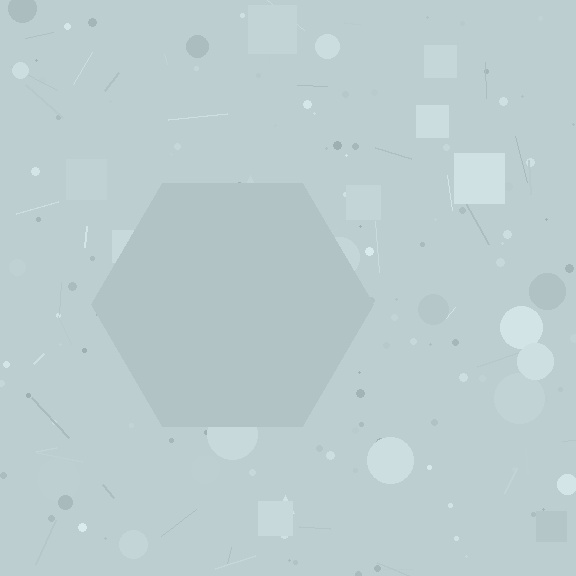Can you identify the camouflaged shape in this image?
The camouflaged shape is a hexagon.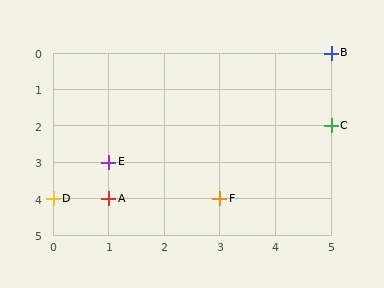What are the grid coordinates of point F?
Point F is at grid coordinates (3, 4).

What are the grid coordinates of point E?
Point E is at grid coordinates (1, 3).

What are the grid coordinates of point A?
Point A is at grid coordinates (1, 4).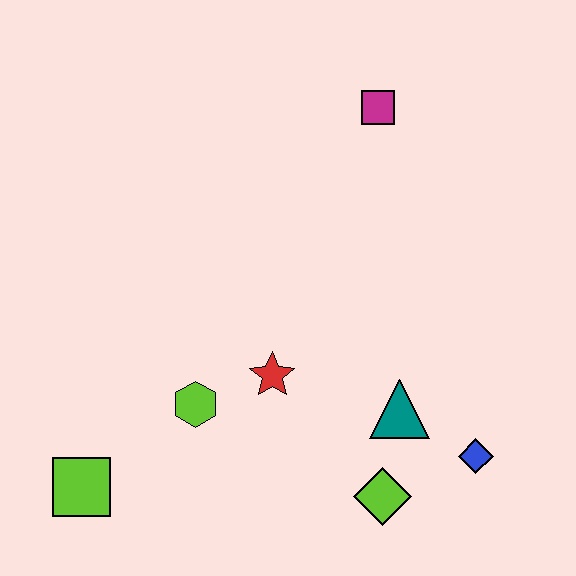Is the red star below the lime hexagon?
No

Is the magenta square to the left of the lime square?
No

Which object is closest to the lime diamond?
The teal triangle is closest to the lime diamond.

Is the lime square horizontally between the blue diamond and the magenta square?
No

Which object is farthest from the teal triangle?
The lime square is farthest from the teal triangle.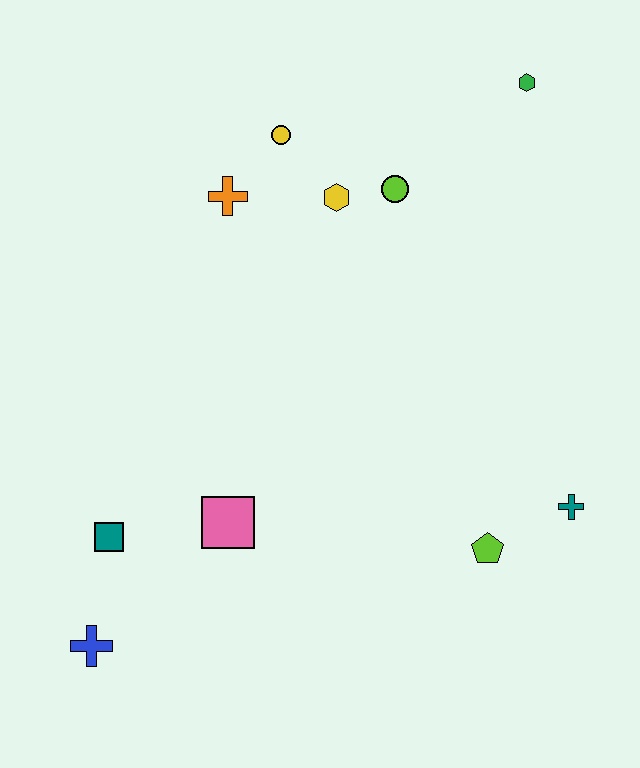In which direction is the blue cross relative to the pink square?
The blue cross is to the left of the pink square.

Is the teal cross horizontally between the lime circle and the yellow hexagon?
No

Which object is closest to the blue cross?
The teal square is closest to the blue cross.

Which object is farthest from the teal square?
The green hexagon is farthest from the teal square.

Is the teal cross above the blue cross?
Yes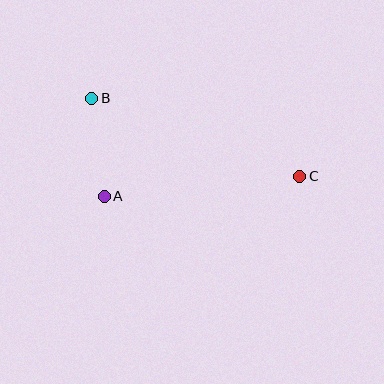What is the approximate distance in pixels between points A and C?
The distance between A and C is approximately 196 pixels.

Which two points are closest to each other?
Points A and B are closest to each other.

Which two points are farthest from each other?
Points B and C are farthest from each other.